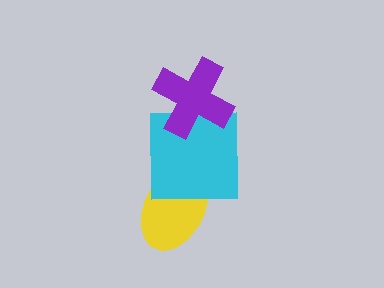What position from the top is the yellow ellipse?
The yellow ellipse is 3rd from the top.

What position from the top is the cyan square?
The cyan square is 2nd from the top.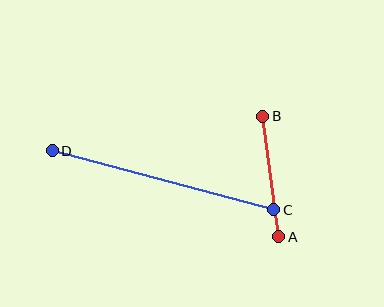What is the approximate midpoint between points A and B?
The midpoint is at approximately (271, 177) pixels.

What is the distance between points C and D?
The distance is approximately 229 pixels.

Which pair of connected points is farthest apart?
Points C and D are farthest apart.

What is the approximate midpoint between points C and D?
The midpoint is at approximately (163, 180) pixels.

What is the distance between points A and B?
The distance is approximately 121 pixels.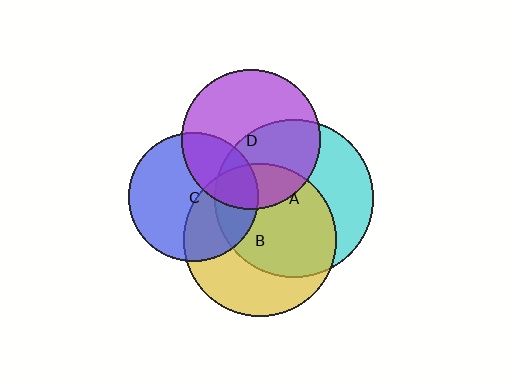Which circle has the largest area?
Circle A (cyan).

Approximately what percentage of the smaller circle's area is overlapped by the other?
Approximately 60%.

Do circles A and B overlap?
Yes.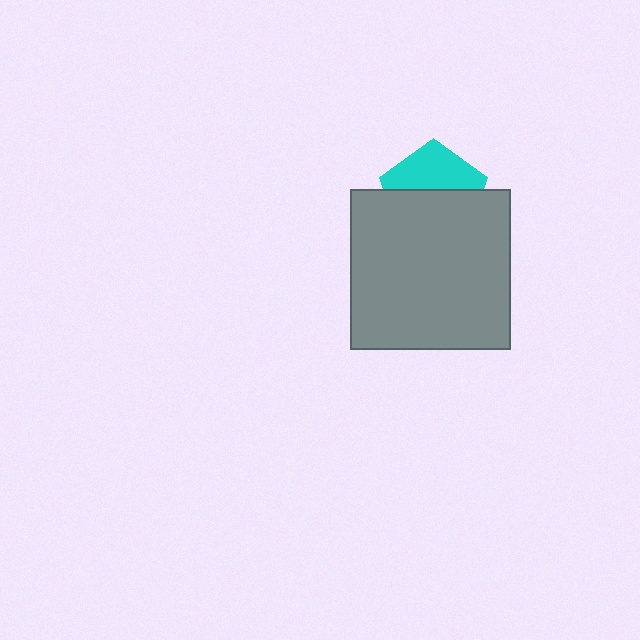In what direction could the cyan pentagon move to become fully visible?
The cyan pentagon could move up. That would shift it out from behind the gray square entirely.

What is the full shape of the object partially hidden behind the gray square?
The partially hidden object is a cyan pentagon.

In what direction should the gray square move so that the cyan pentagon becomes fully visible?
The gray square should move down. That is the shortest direction to clear the overlap and leave the cyan pentagon fully visible.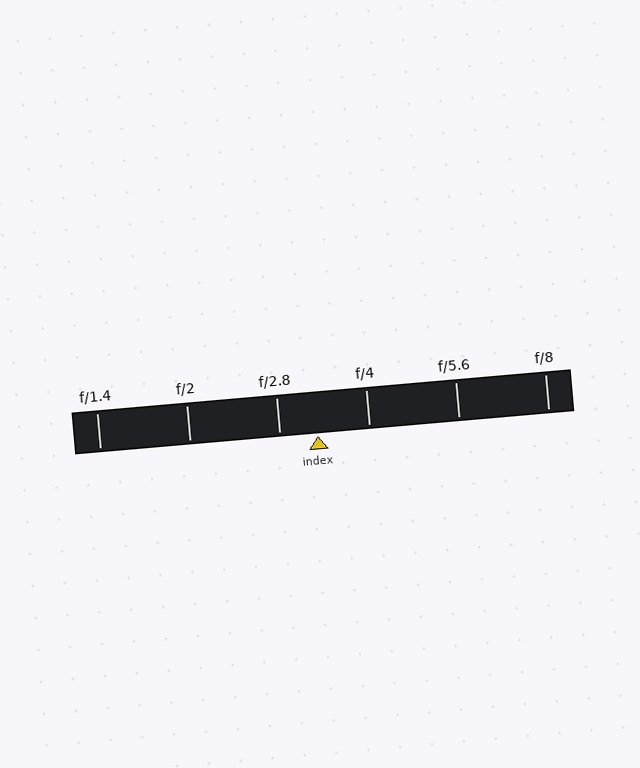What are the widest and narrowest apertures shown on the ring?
The widest aperture shown is f/1.4 and the narrowest is f/8.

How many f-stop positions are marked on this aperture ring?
There are 6 f-stop positions marked.